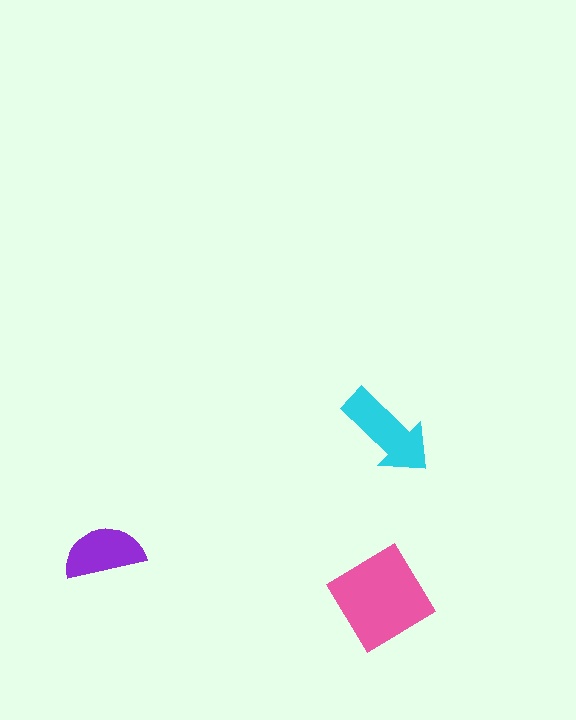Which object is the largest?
The pink diamond.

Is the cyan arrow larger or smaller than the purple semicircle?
Larger.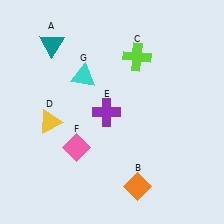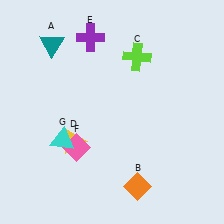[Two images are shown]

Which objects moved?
The objects that moved are: the yellow triangle (D), the purple cross (E), the cyan triangle (G).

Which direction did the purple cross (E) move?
The purple cross (E) moved up.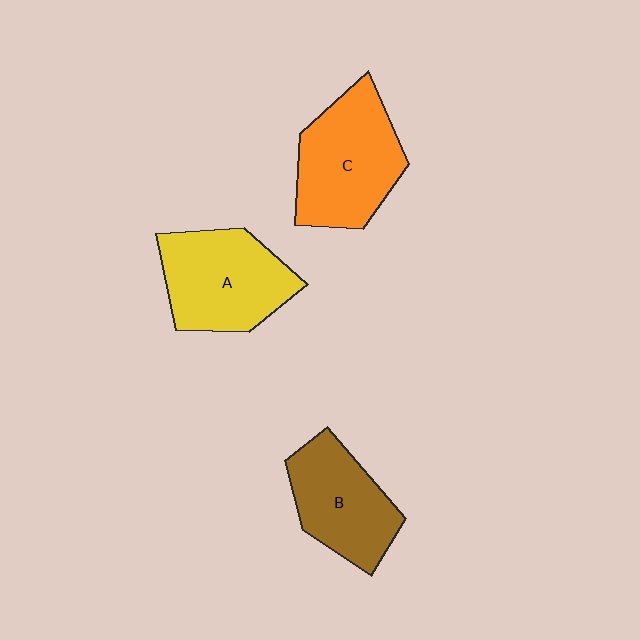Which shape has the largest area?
Shape C (orange).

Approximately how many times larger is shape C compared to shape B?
Approximately 1.2 times.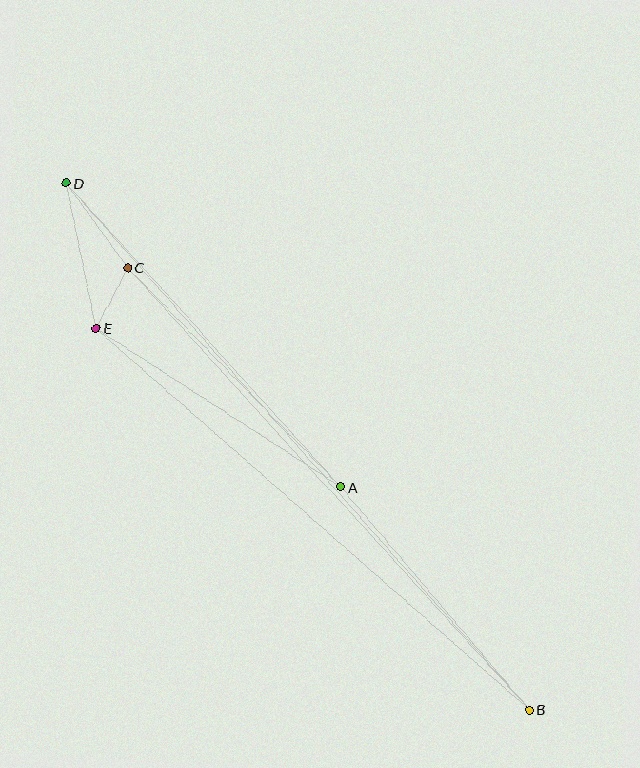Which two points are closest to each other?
Points C and E are closest to each other.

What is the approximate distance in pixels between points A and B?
The distance between A and B is approximately 292 pixels.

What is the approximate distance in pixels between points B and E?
The distance between B and E is approximately 578 pixels.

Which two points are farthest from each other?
Points B and D are farthest from each other.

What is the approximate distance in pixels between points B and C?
The distance between B and C is approximately 598 pixels.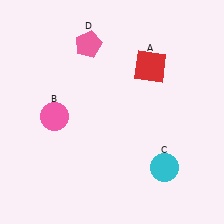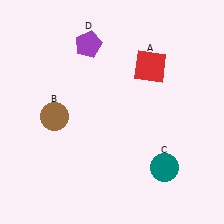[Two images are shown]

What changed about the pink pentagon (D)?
In Image 1, D is pink. In Image 2, it changed to purple.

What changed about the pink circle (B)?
In Image 1, B is pink. In Image 2, it changed to brown.